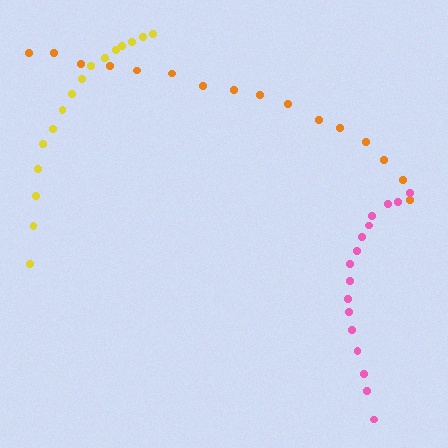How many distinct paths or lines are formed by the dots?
There are 3 distinct paths.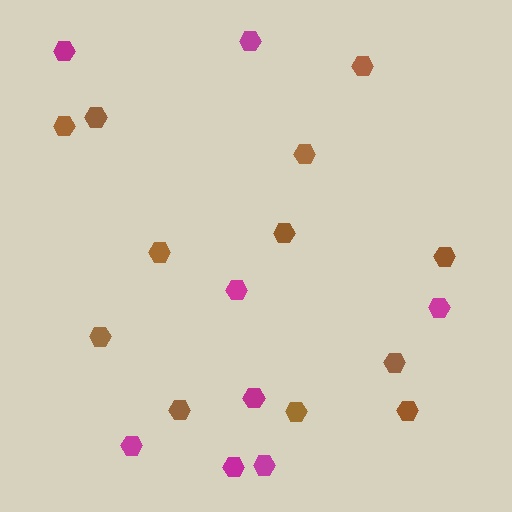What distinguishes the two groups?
There are 2 groups: one group of magenta hexagons (8) and one group of brown hexagons (12).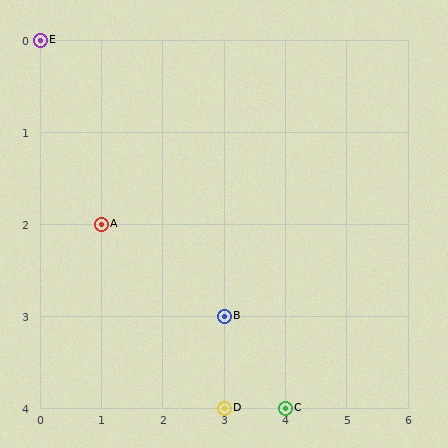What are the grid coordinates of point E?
Point E is at grid coordinates (0, 0).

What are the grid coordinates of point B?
Point B is at grid coordinates (3, 3).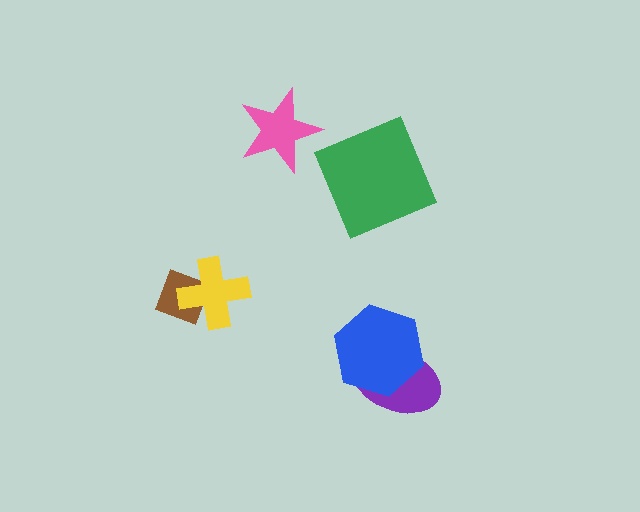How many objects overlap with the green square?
0 objects overlap with the green square.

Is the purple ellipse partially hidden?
Yes, it is partially covered by another shape.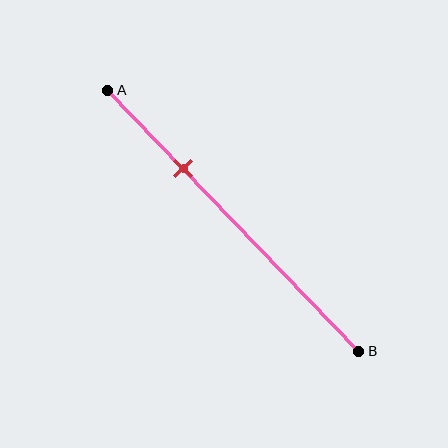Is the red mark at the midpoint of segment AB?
No, the mark is at about 30% from A, not at the 50% midpoint.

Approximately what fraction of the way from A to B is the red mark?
The red mark is approximately 30% of the way from A to B.